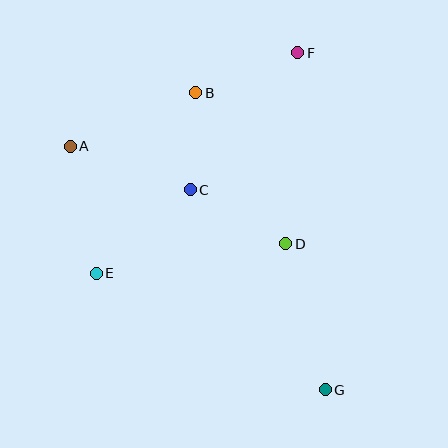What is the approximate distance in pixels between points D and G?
The distance between D and G is approximately 151 pixels.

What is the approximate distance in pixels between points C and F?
The distance between C and F is approximately 174 pixels.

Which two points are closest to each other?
Points B and C are closest to each other.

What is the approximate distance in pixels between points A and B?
The distance between A and B is approximately 136 pixels.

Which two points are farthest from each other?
Points A and G are farthest from each other.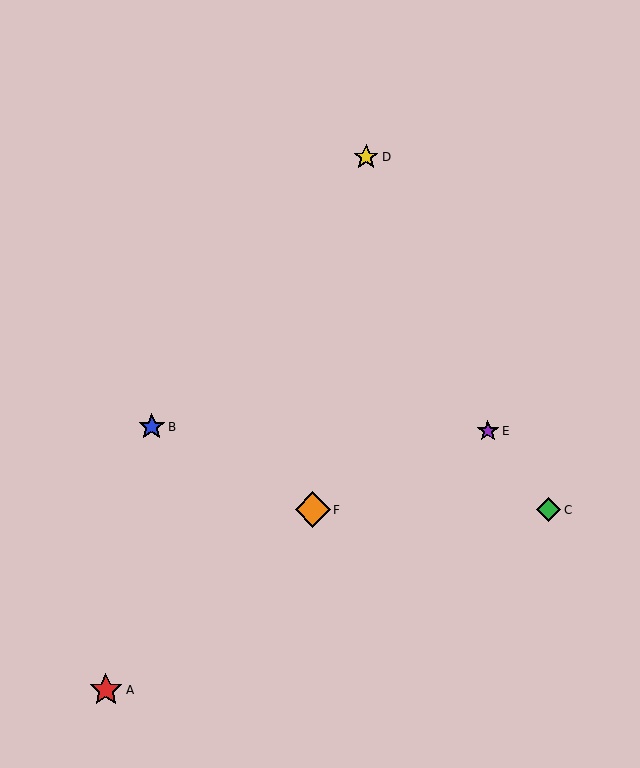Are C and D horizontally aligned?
No, C is at y≈510 and D is at y≈157.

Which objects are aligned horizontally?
Objects C, F are aligned horizontally.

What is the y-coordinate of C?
Object C is at y≈510.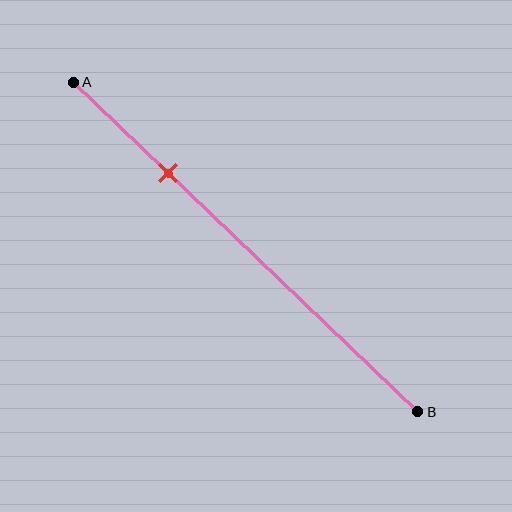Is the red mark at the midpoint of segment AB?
No, the mark is at about 30% from A, not at the 50% midpoint.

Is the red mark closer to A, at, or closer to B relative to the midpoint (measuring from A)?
The red mark is closer to point A than the midpoint of segment AB.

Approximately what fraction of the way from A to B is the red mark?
The red mark is approximately 30% of the way from A to B.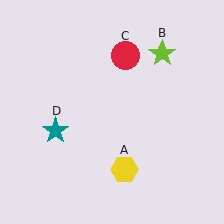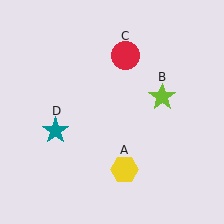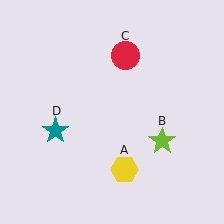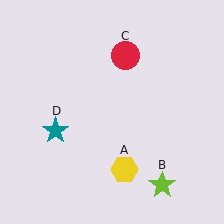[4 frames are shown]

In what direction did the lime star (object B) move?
The lime star (object B) moved down.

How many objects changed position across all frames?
1 object changed position: lime star (object B).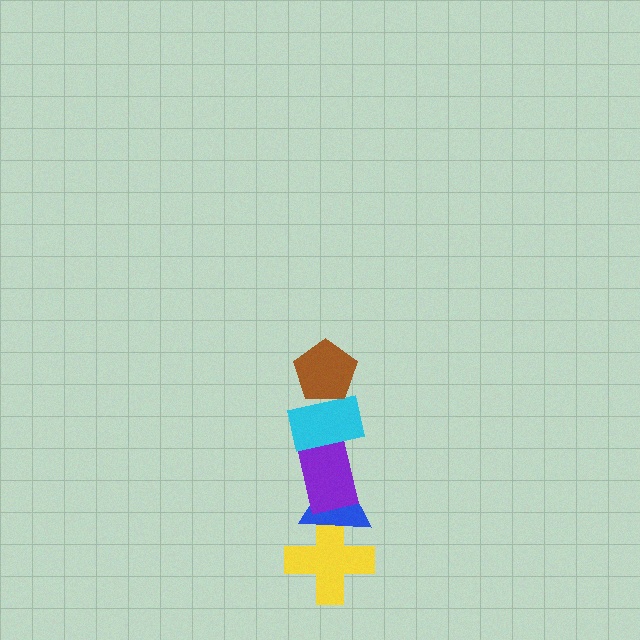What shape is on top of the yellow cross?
The blue triangle is on top of the yellow cross.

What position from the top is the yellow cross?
The yellow cross is 5th from the top.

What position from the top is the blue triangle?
The blue triangle is 4th from the top.